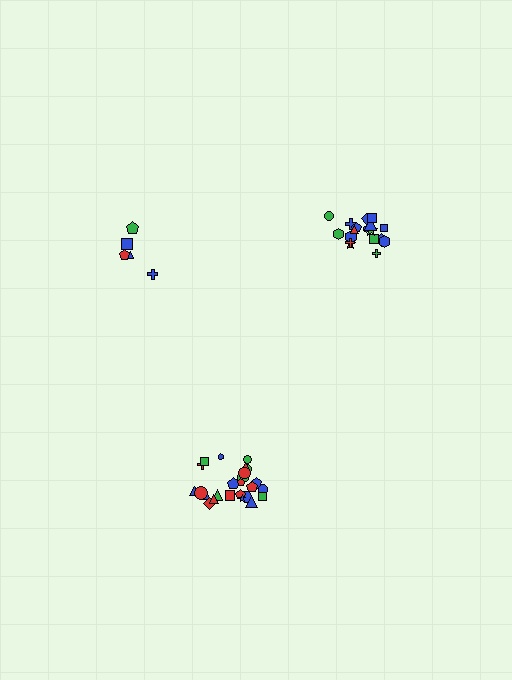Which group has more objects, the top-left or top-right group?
The top-right group.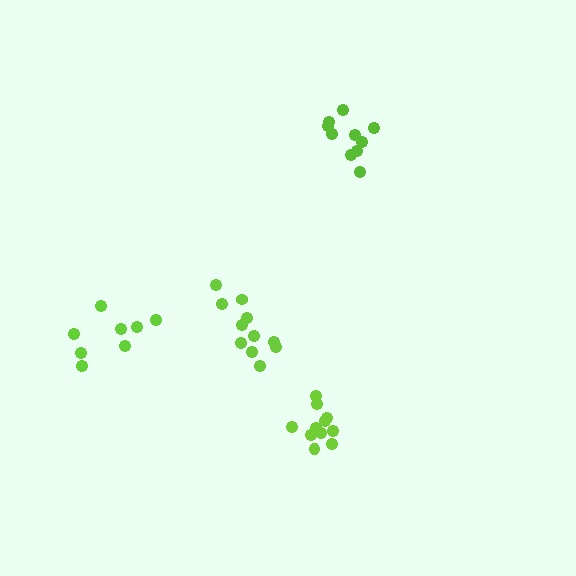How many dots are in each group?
Group 1: 10 dots, Group 2: 11 dots, Group 3: 8 dots, Group 4: 11 dots (40 total).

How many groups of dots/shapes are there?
There are 4 groups.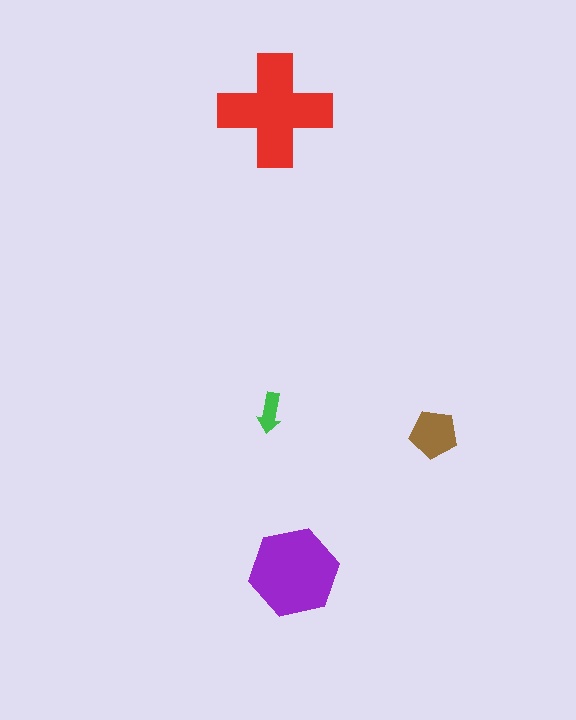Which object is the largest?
The red cross.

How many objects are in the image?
There are 4 objects in the image.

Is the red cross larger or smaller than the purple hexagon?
Larger.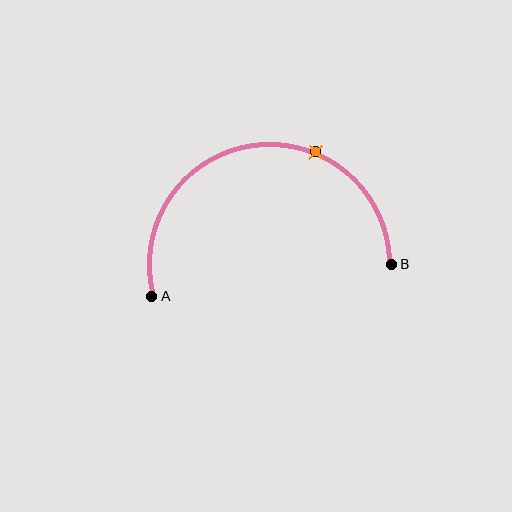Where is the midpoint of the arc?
The arc midpoint is the point on the curve farthest from the straight line joining A and B. It sits above that line.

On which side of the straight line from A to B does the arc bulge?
The arc bulges above the straight line connecting A and B.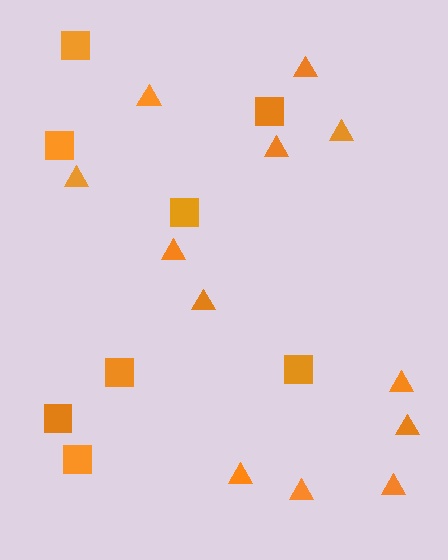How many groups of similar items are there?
There are 2 groups: one group of triangles (12) and one group of squares (8).